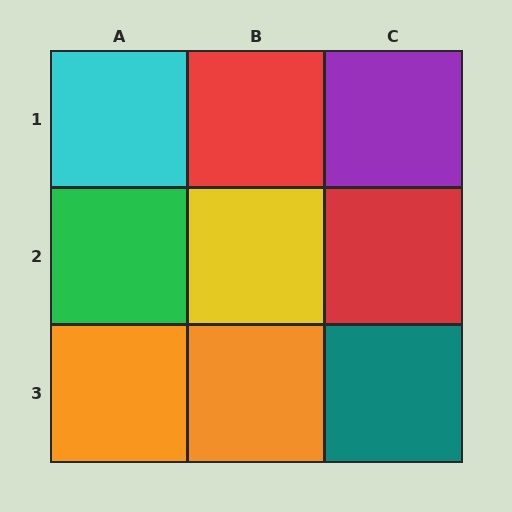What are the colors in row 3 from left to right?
Orange, orange, teal.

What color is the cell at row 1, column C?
Purple.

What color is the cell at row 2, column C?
Red.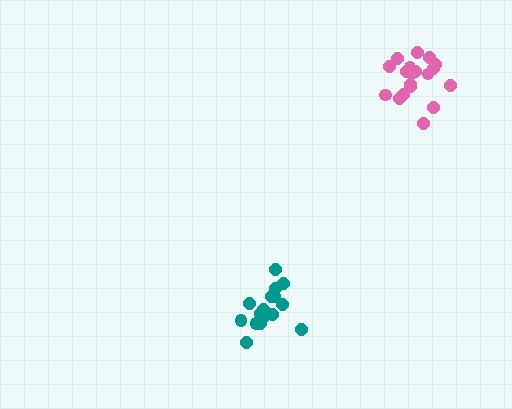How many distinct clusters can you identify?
There are 2 distinct clusters.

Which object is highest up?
The pink cluster is topmost.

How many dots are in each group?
Group 1: 17 dots, Group 2: 19 dots (36 total).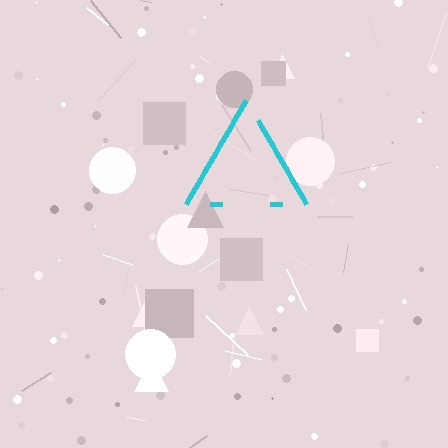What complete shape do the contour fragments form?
The contour fragments form a triangle.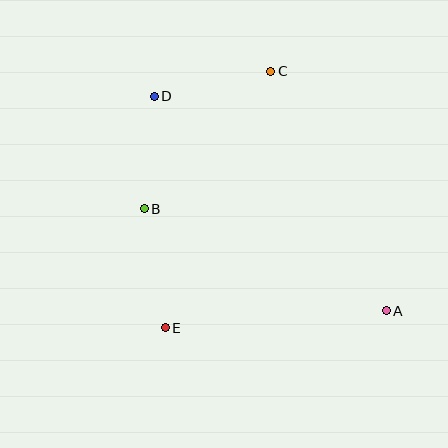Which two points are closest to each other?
Points B and D are closest to each other.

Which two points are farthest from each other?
Points A and D are farthest from each other.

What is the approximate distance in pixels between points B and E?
The distance between B and E is approximately 121 pixels.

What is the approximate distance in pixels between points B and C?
The distance between B and C is approximately 187 pixels.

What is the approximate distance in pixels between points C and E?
The distance between C and E is approximately 277 pixels.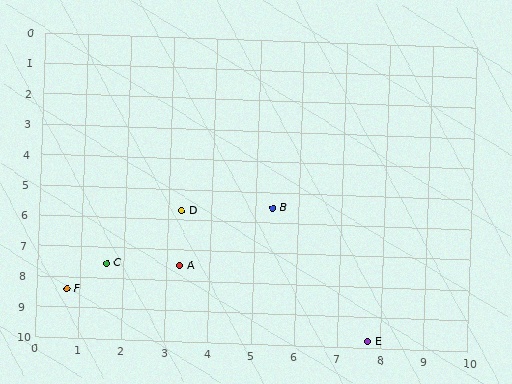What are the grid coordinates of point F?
Point F is at approximately (0.7, 8.4).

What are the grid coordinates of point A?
Point A is at approximately (3.3, 7.5).